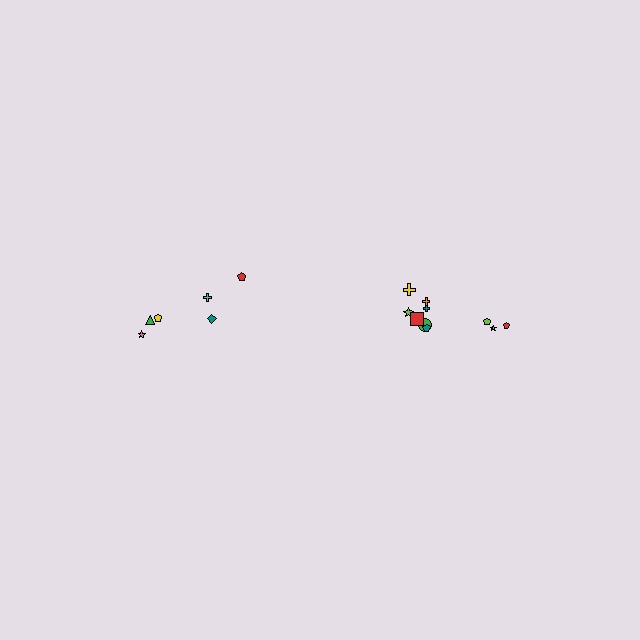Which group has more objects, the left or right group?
The right group.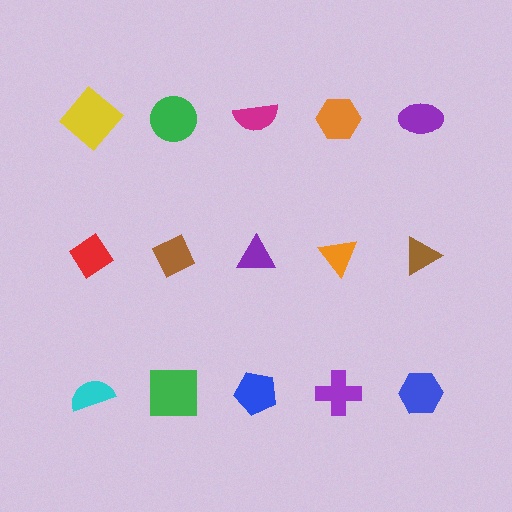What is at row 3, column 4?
A purple cross.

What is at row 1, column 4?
An orange hexagon.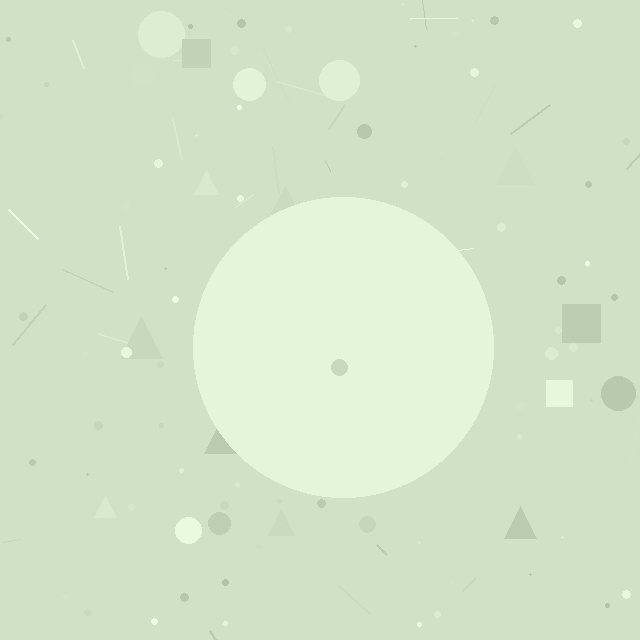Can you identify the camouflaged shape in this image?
The camouflaged shape is a circle.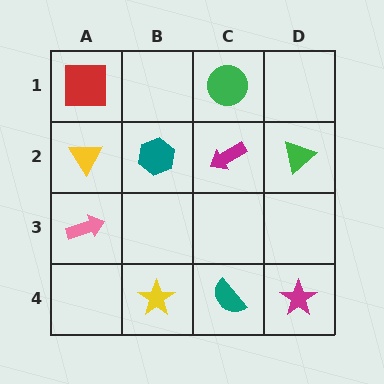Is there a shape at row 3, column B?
No, that cell is empty.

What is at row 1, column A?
A red square.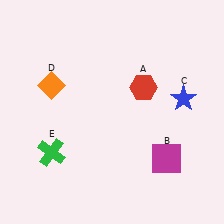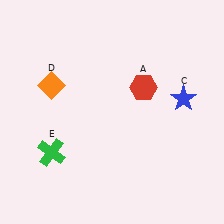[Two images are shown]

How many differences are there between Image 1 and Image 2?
There is 1 difference between the two images.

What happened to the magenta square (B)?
The magenta square (B) was removed in Image 2. It was in the bottom-right area of Image 1.